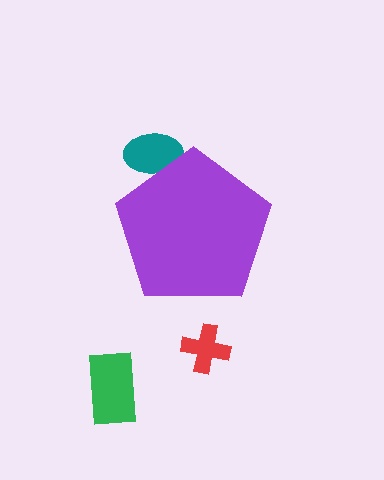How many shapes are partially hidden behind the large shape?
1 shape is partially hidden.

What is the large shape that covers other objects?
A purple pentagon.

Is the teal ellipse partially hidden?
Yes, the teal ellipse is partially hidden behind the purple pentagon.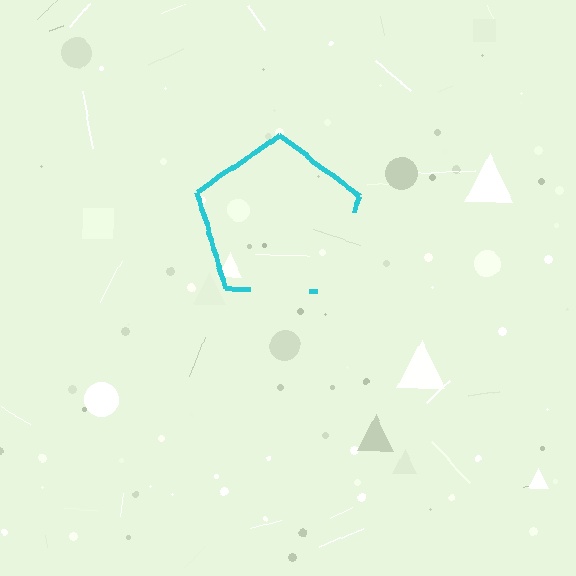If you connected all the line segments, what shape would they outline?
They would outline a pentagon.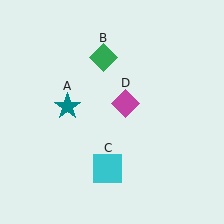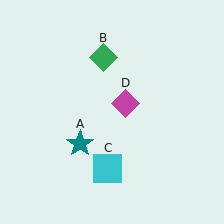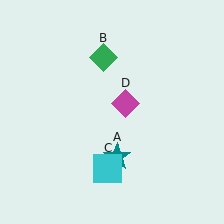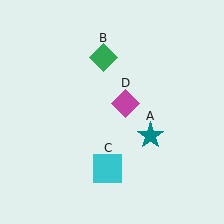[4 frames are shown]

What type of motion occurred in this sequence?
The teal star (object A) rotated counterclockwise around the center of the scene.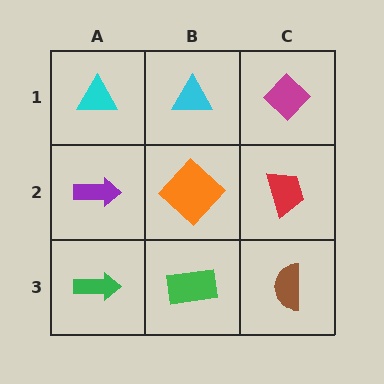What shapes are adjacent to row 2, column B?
A cyan triangle (row 1, column B), a green rectangle (row 3, column B), a purple arrow (row 2, column A), a red trapezoid (row 2, column C).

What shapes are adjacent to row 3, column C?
A red trapezoid (row 2, column C), a green rectangle (row 3, column B).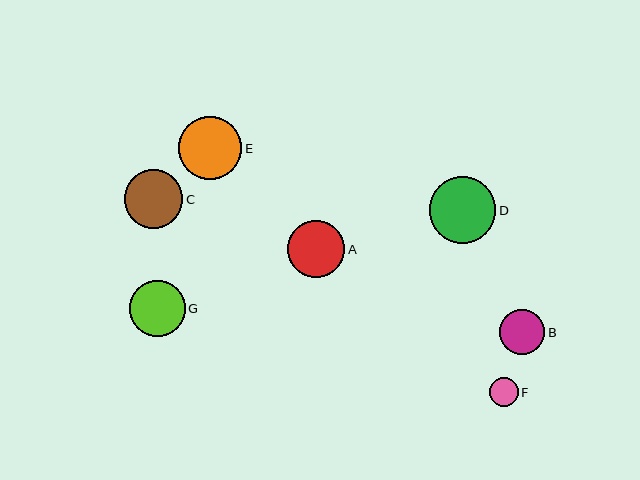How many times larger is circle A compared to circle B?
Circle A is approximately 1.3 times the size of circle B.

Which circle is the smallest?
Circle F is the smallest with a size of approximately 29 pixels.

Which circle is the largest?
Circle D is the largest with a size of approximately 66 pixels.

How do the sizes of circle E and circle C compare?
Circle E and circle C are approximately the same size.